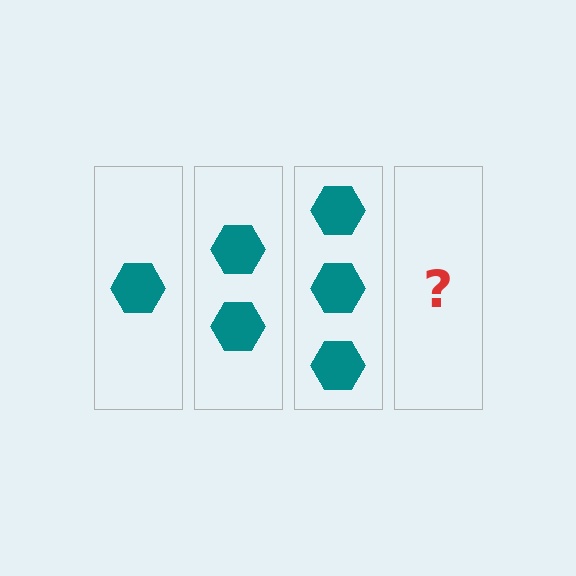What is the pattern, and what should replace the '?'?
The pattern is that each step adds one more hexagon. The '?' should be 4 hexagons.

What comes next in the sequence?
The next element should be 4 hexagons.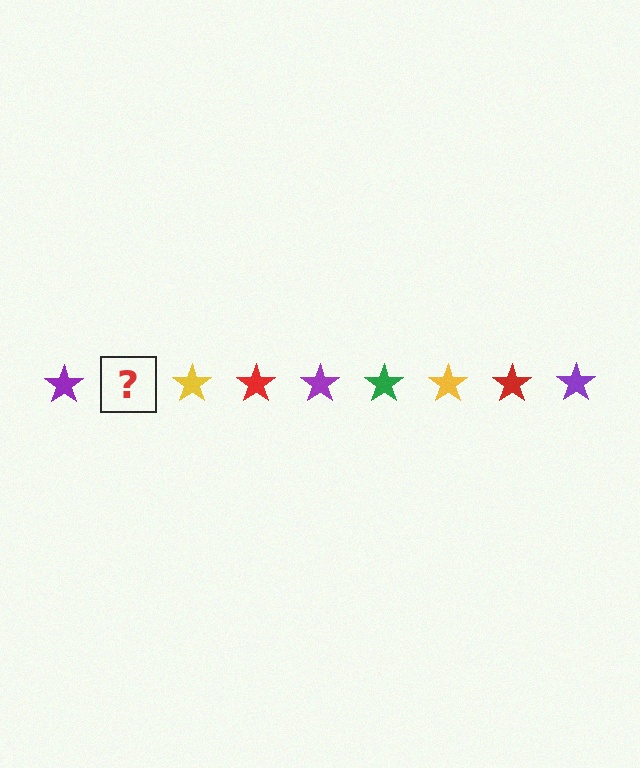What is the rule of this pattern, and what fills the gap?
The rule is that the pattern cycles through purple, green, yellow, red stars. The gap should be filled with a green star.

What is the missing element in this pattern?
The missing element is a green star.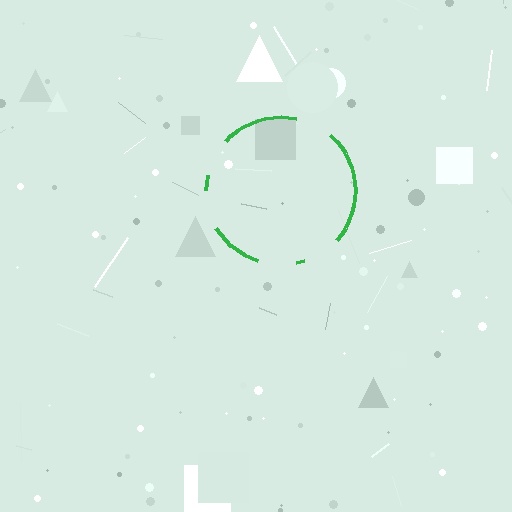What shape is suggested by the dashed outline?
The dashed outline suggests a circle.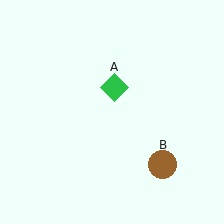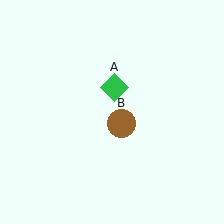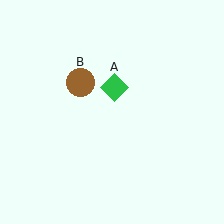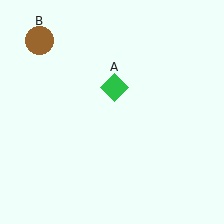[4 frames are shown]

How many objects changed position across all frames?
1 object changed position: brown circle (object B).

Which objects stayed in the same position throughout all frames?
Green diamond (object A) remained stationary.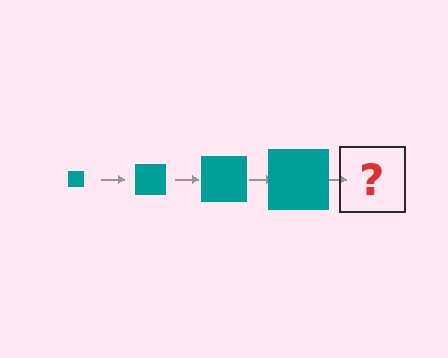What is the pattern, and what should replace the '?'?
The pattern is that the square gets progressively larger each step. The '?' should be a teal square, larger than the previous one.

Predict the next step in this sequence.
The next step is a teal square, larger than the previous one.